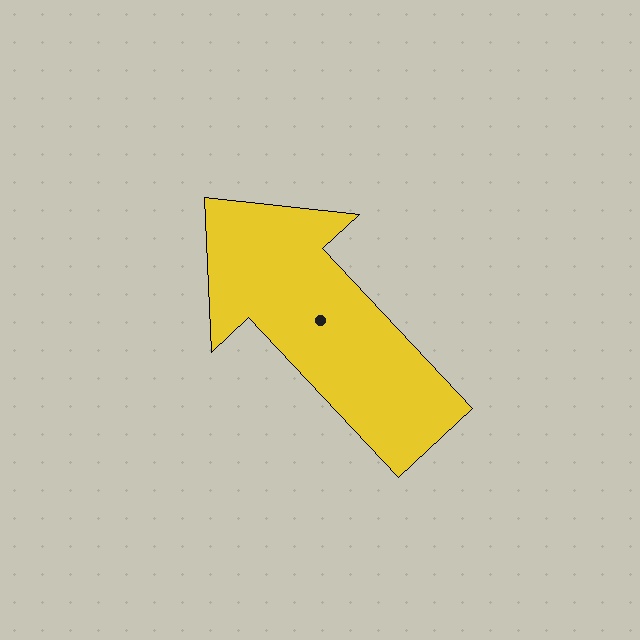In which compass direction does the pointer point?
Northwest.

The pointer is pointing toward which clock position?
Roughly 11 o'clock.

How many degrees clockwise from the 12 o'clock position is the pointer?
Approximately 317 degrees.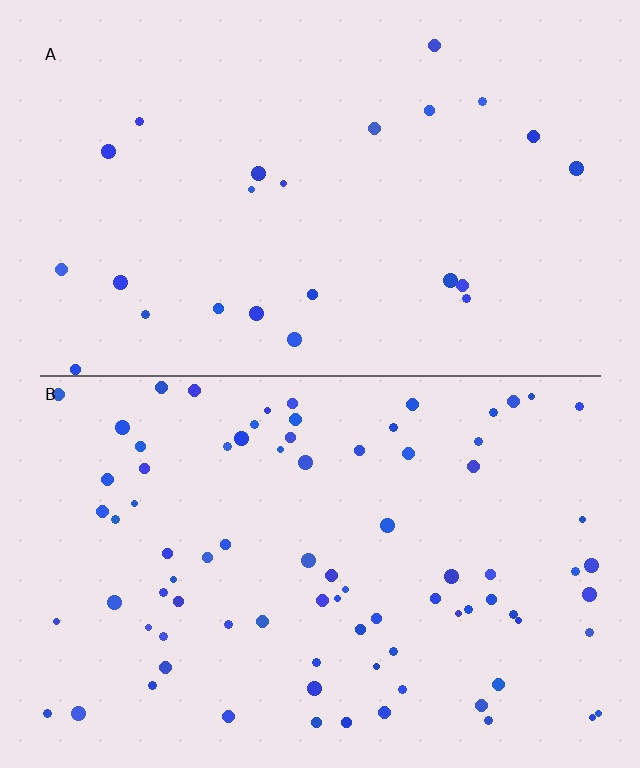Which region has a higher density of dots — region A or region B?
B (the bottom).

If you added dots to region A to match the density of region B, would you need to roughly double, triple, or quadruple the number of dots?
Approximately triple.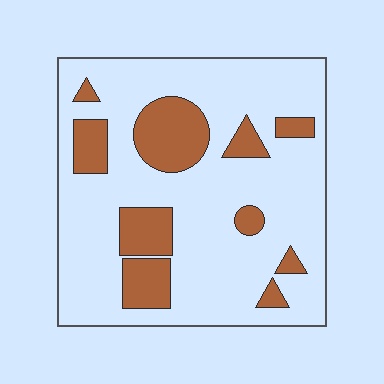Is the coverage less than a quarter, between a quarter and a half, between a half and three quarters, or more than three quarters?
Less than a quarter.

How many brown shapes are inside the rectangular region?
10.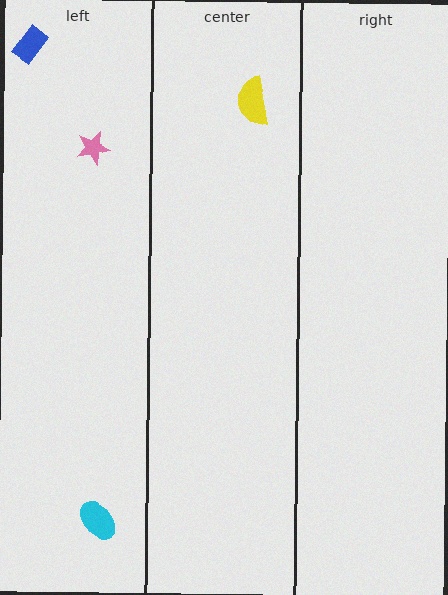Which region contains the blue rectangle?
The left region.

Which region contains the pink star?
The left region.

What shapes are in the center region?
The yellow semicircle.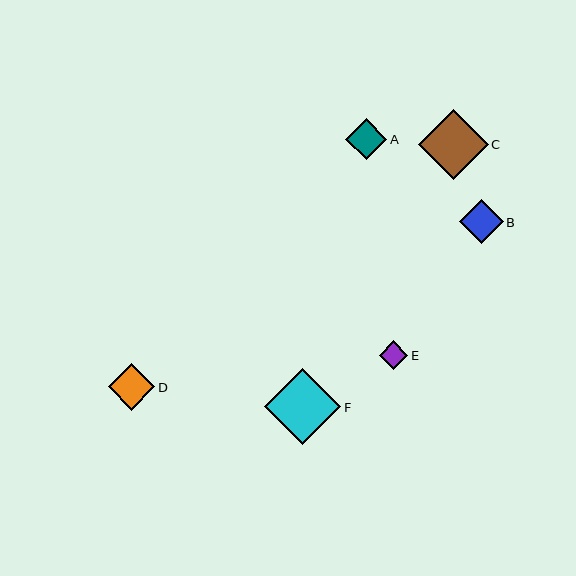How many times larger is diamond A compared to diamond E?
Diamond A is approximately 1.4 times the size of diamond E.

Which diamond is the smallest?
Diamond E is the smallest with a size of approximately 28 pixels.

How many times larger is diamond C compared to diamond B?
Diamond C is approximately 1.6 times the size of diamond B.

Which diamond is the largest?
Diamond F is the largest with a size of approximately 76 pixels.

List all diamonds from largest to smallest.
From largest to smallest: F, C, D, B, A, E.